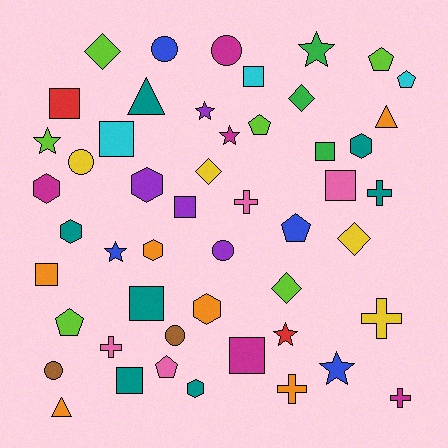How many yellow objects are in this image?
There are 4 yellow objects.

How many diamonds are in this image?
There are 5 diamonds.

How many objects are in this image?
There are 50 objects.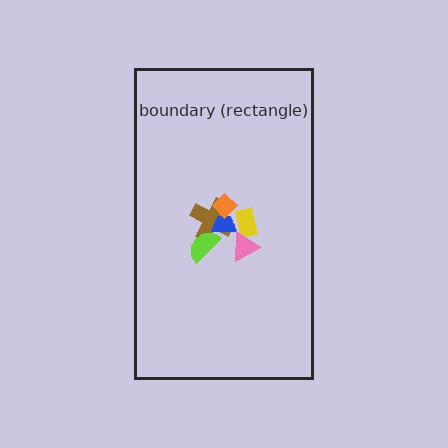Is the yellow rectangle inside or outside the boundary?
Inside.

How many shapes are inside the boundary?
6 inside, 0 outside.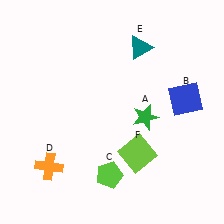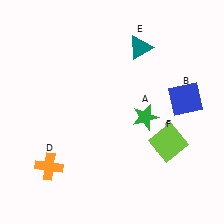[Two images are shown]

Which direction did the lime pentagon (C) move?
The lime pentagon (C) moved right.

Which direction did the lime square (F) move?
The lime square (F) moved right.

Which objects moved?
The objects that moved are: the lime pentagon (C), the lime square (F).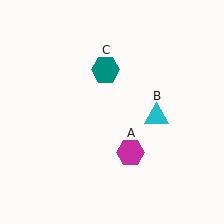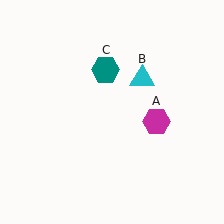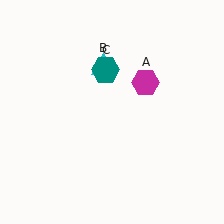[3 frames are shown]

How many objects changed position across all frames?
2 objects changed position: magenta hexagon (object A), cyan triangle (object B).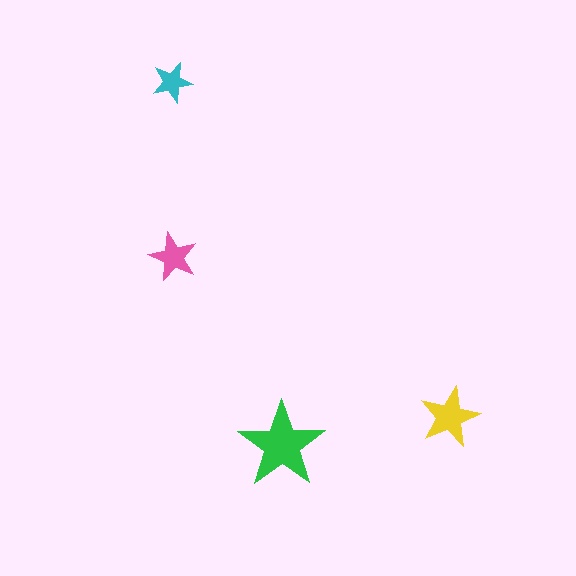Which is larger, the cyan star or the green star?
The green one.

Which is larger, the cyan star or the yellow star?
The yellow one.